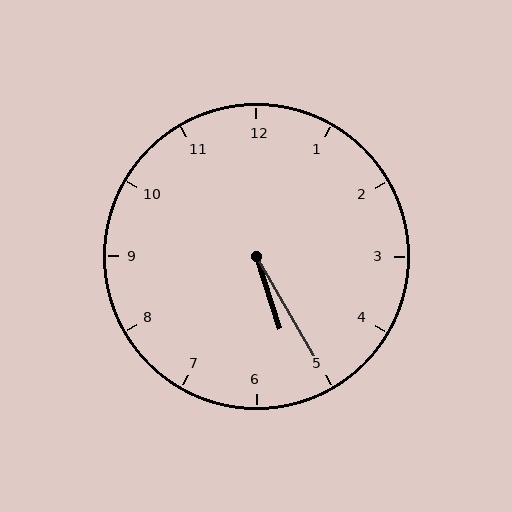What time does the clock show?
5:25.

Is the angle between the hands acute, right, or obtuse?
It is acute.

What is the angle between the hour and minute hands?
Approximately 12 degrees.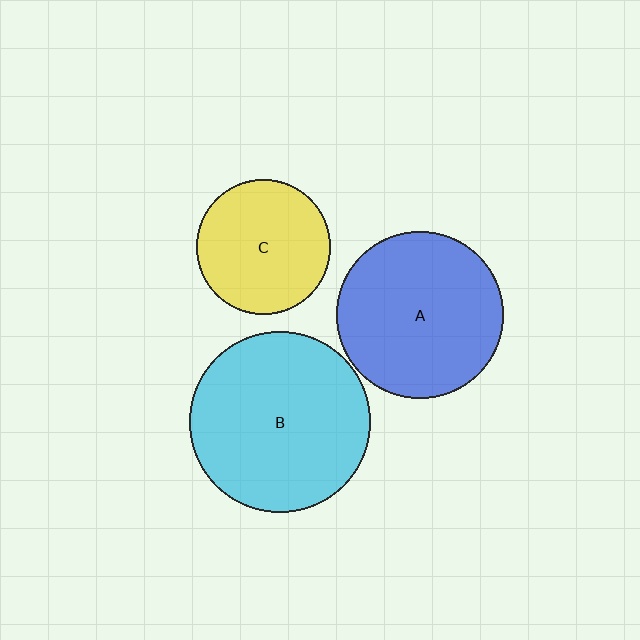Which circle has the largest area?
Circle B (cyan).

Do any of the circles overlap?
No, none of the circles overlap.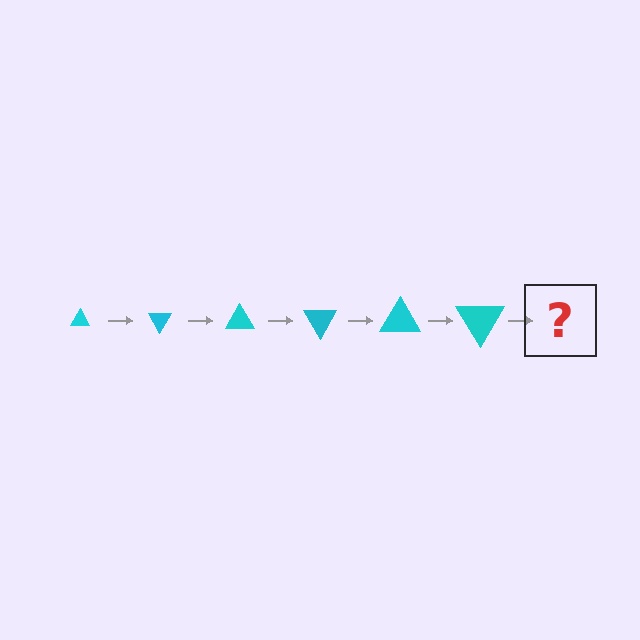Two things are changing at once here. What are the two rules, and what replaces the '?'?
The two rules are that the triangle grows larger each step and it rotates 60 degrees each step. The '?' should be a triangle, larger than the previous one and rotated 360 degrees from the start.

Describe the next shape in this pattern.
It should be a triangle, larger than the previous one and rotated 360 degrees from the start.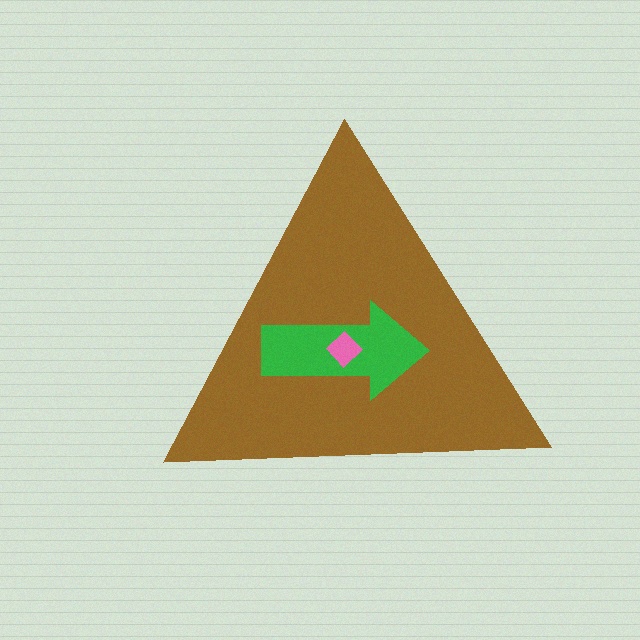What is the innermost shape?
The pink diamond.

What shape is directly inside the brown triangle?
The green arrow.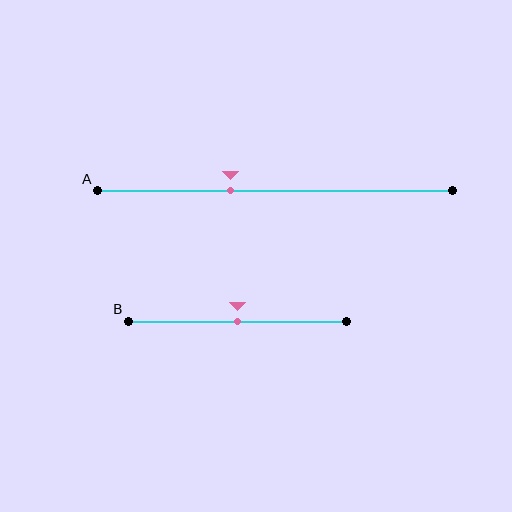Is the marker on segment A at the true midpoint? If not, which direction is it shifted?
No, the marker on segment A is shifted to the left by about 12% of the segment length.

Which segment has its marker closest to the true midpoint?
Segment B has its marker closest to the true midpoint.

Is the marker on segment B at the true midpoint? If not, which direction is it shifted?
Yes, the marker on segment B is at the true midpoint.